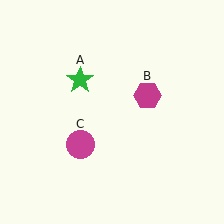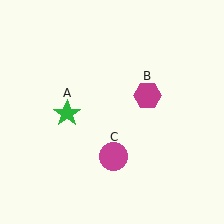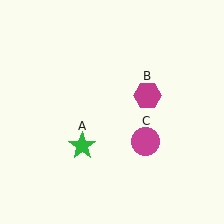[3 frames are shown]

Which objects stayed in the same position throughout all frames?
Magenta hexagon (object B) remained stationary.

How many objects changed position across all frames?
2 objects changed position: green star (object A), magenta circle (object C).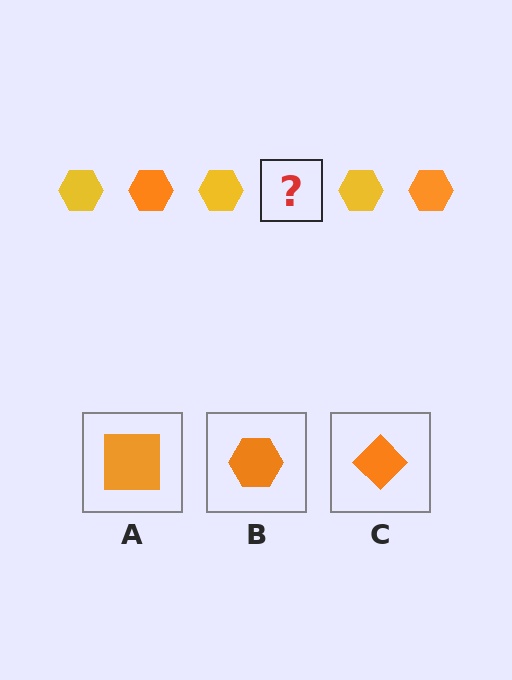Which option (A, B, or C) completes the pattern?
B.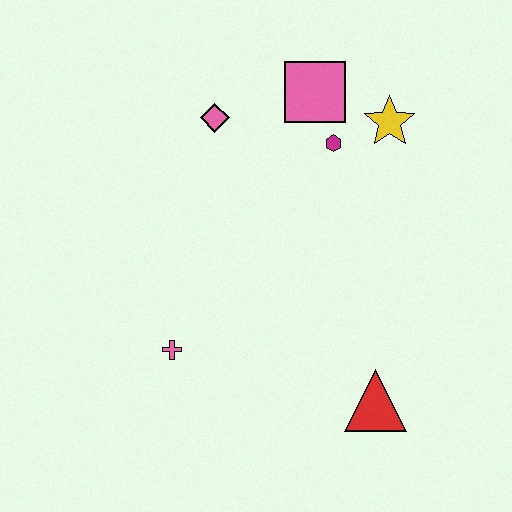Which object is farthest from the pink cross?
The yellow star is farthest from the pink cross.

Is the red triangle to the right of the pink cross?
Yes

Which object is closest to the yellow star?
The magenta hexagon is closest to the yellow star.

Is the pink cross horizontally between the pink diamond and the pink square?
No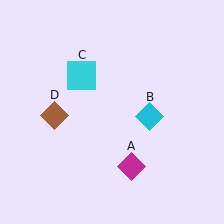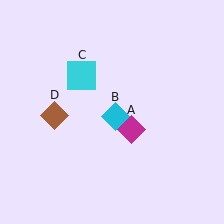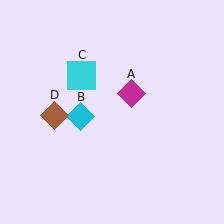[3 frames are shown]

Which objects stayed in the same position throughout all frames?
Cyan square (object C) and brown diamond (object D) remained stationary.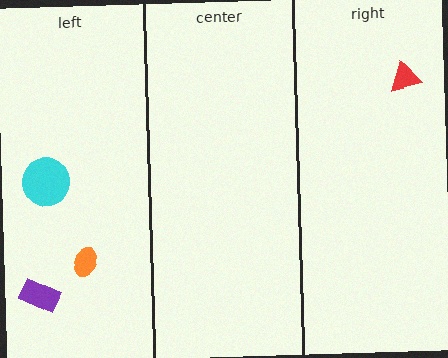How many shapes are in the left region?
3.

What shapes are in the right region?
The red triangle.